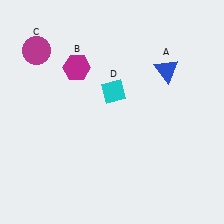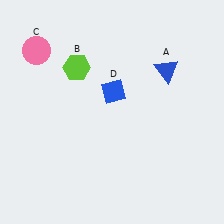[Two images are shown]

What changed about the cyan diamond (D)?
In Image 1, D is cyan. In Image 2, it changed to blue.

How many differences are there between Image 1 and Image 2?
There are 3 differences between the two images.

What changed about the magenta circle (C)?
In Image 1, C is magenta. In Image 2, it changed to pink.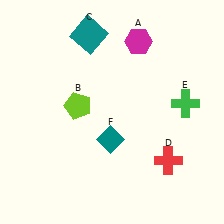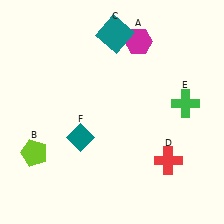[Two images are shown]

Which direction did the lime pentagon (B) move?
The lime pentagon (B) moved down.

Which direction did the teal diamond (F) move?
The teal diamond (F) moved left.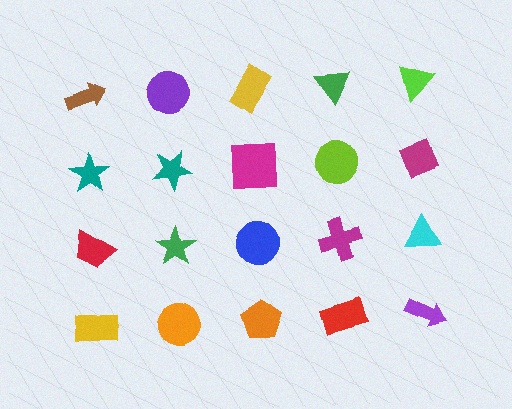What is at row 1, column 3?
A yellow rectangle.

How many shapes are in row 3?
5 shapes.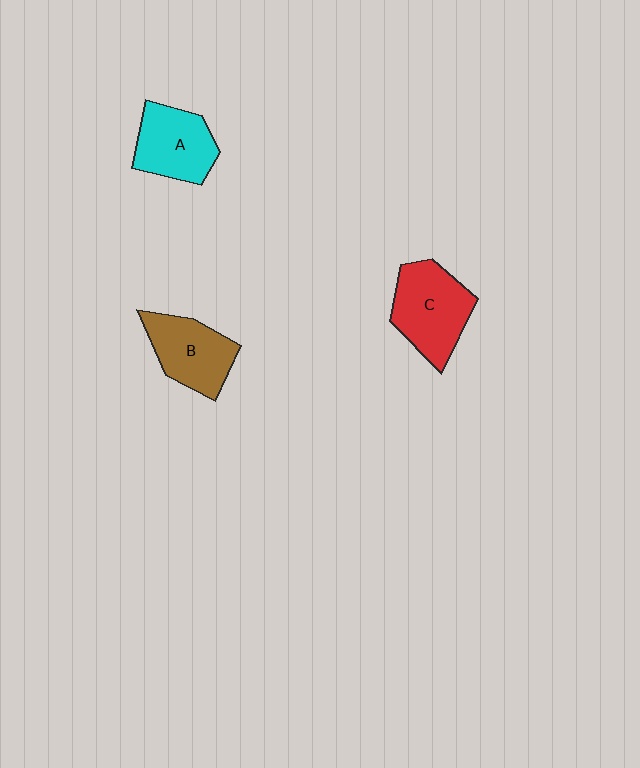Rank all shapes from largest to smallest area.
From largest to smallest: C (red), B (brown), A (cyan).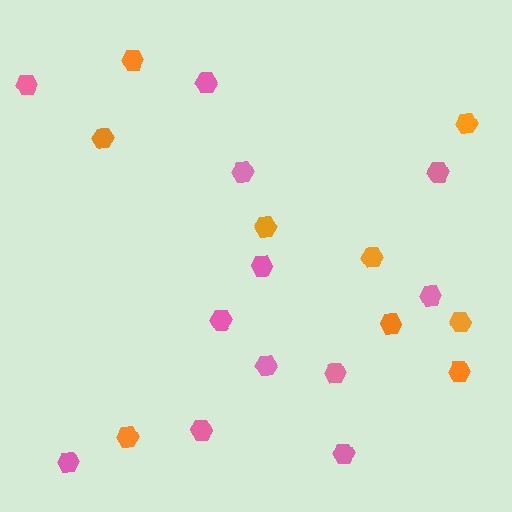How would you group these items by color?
There are 2 groups: one group of pink hexagons (12) and one group of orange hexagons (9).